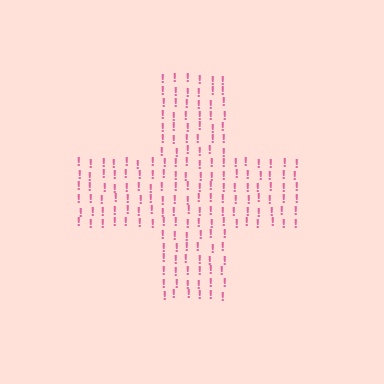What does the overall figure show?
The overall figure shows a cross.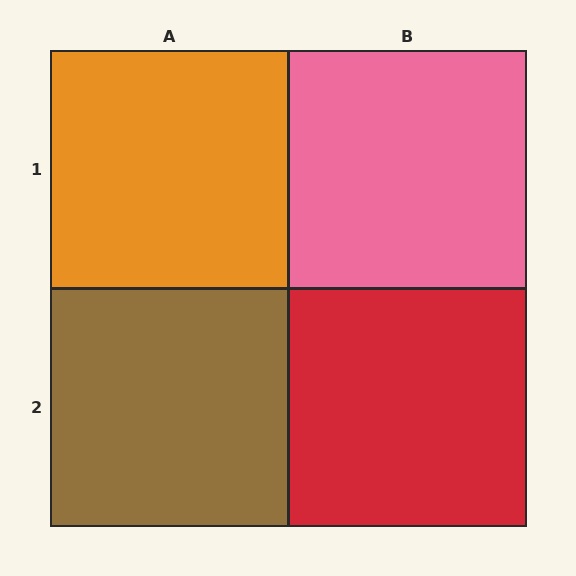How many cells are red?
1 cell is red.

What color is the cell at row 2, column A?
Brown.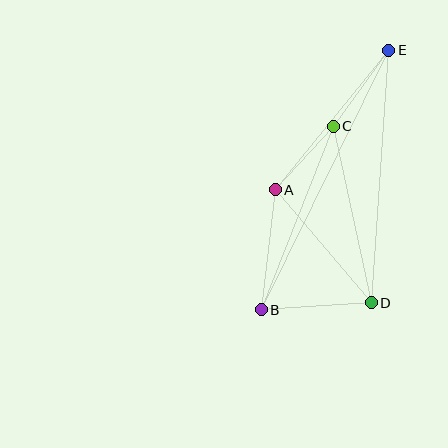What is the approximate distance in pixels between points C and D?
The distance between C and D is approximately 180 pixels.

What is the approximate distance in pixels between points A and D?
The distance between A and D is approximately 148 pixels.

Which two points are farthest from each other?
Points B and E are farthest from each other.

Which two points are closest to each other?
Points A and C are closest to each other.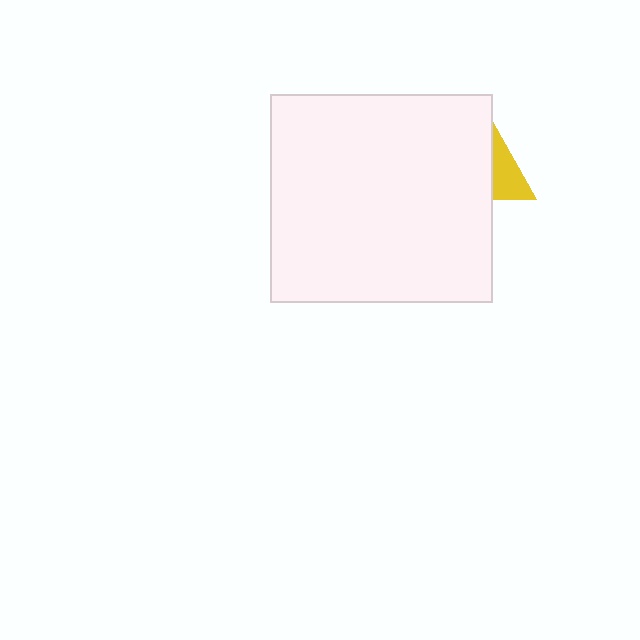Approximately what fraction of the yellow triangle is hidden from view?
Roughly 67% of the yellow triangle is hidden behind the white rectangle.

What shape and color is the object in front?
The object in front is a white rectangle.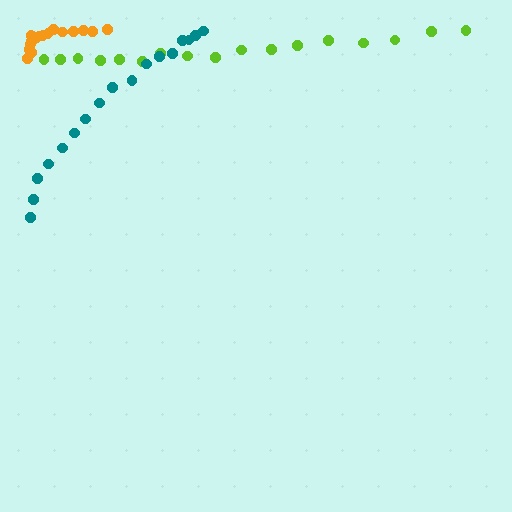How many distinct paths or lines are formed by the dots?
There are 3 distinct paths.